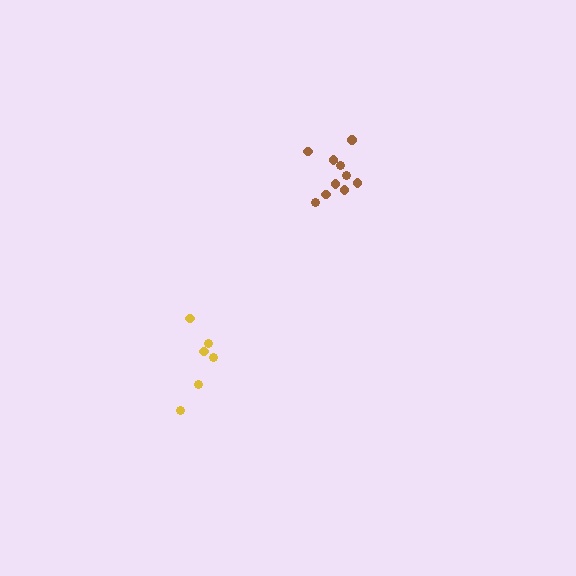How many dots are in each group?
Group 1: 10 dots, Group 2: 6 dots (16 total).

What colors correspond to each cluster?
The clusters are colored: brown, yellow.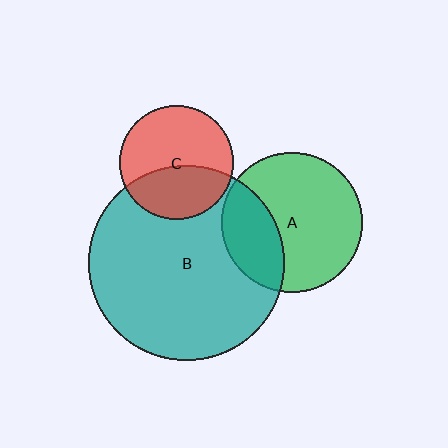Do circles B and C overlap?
Yes.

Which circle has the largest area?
Circle B (teal).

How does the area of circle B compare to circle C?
Approximately 2.9 times.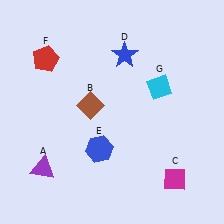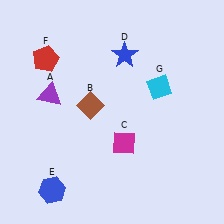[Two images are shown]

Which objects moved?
The objects that moved are: the purple triangle (A), the magenta diamond (C), the blue hexagon (E).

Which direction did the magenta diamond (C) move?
The magenta diamond (C) moved left.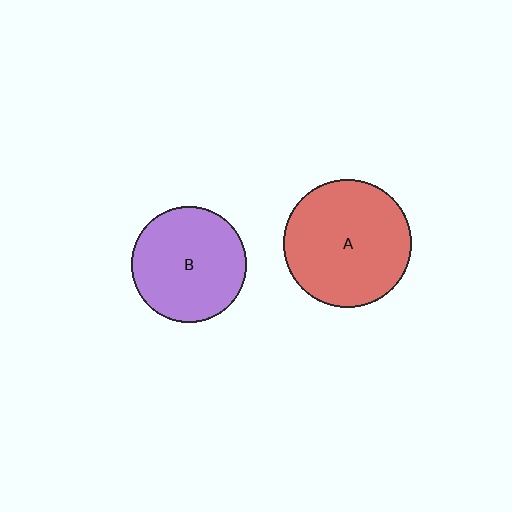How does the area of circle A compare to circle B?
Approximately 1.2 times.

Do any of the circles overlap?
No, none of the circles overlap.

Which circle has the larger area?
Circle A (red).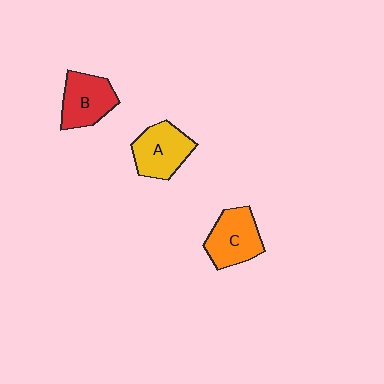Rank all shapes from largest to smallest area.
From largest to smallest: C (orange), A (yellow), B (red).